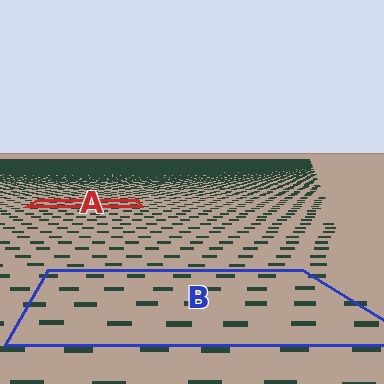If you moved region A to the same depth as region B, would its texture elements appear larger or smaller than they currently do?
They would appear larger. At a closer depth, the same texture elements are projected at a bigger on-screen size.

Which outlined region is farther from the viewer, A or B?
Region A is farther from the viewer — the texture elements inside it appear smaller and more densely packed.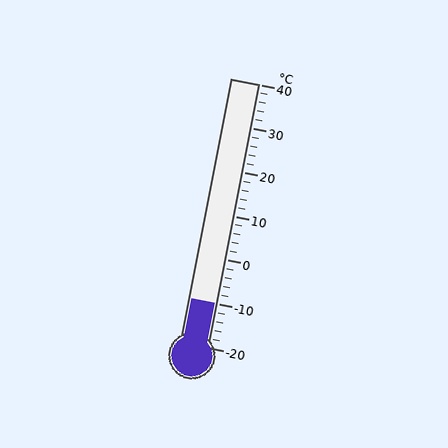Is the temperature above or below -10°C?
The temperature is at -10°C.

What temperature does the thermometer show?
The thermometer shows approximately -10°C.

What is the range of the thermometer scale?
The thermometer scale ranges from -20°C to 40°C.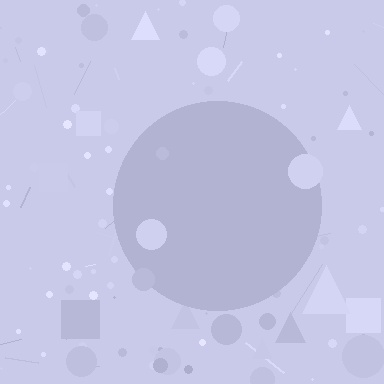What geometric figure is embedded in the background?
A circle is embedded in the background.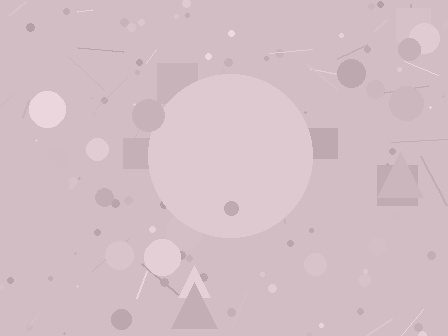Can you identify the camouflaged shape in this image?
The camouflaged shape is a circle.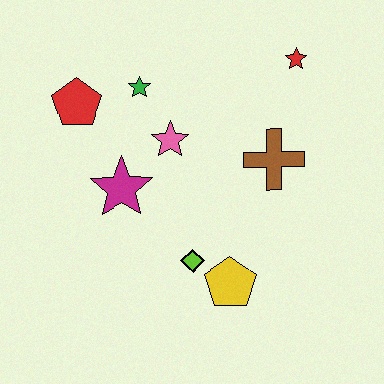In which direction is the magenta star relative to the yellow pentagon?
The magenta star is to the left of the yellow pentagon.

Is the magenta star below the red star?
Yes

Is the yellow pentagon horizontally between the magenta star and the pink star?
No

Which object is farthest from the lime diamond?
The red star is farthest from the lime diamond.